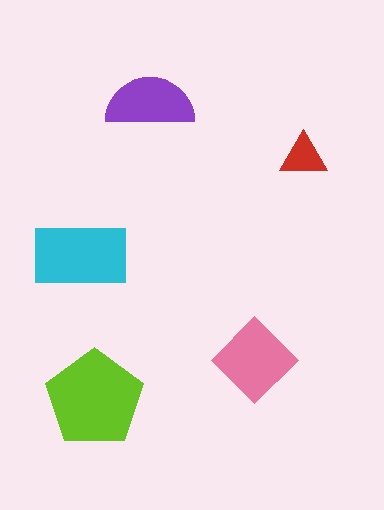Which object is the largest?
The lime pentagon.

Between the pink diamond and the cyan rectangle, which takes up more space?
The cyan rectangle.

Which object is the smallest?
The red triangle.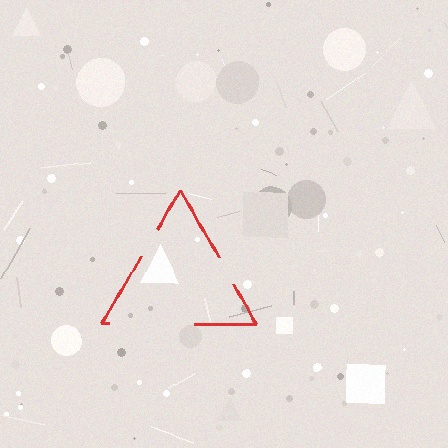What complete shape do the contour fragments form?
The contour fragments form a triangle.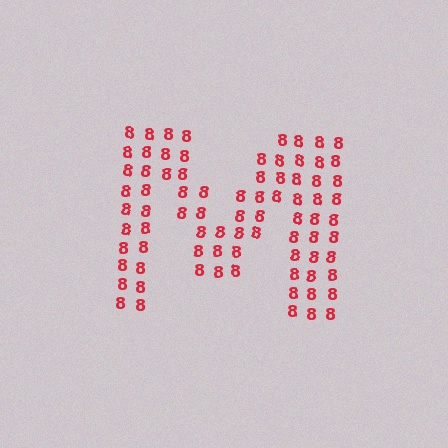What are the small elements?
The small elements are digit 8's.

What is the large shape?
The large shape is the letter M.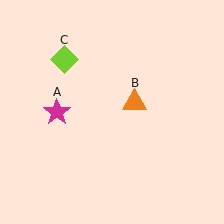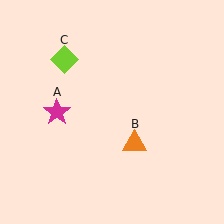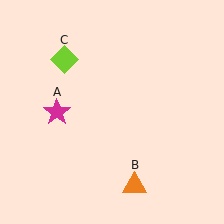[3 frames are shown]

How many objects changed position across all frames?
1 object changed position: orange triangle (object B).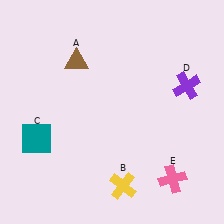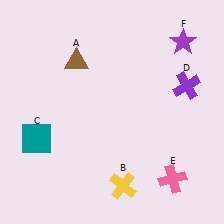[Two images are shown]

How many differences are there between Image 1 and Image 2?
There is 1 difference between the two images.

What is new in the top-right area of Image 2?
A purple star (F) was added in the top-right area of Image 2.